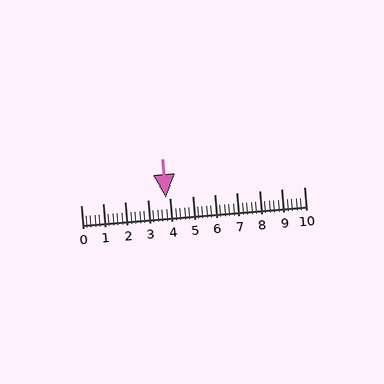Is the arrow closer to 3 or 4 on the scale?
The arrow is closer to 4.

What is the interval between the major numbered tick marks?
The major tick marks are spaced 1 units apart.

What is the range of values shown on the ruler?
The ruler shows values from 0 to 10.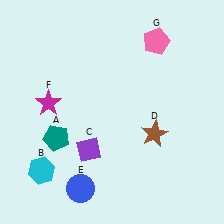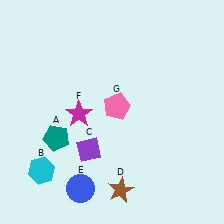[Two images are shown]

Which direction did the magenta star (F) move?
The magenta star (F) moved right.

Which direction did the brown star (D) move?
The brown star (D) moved down.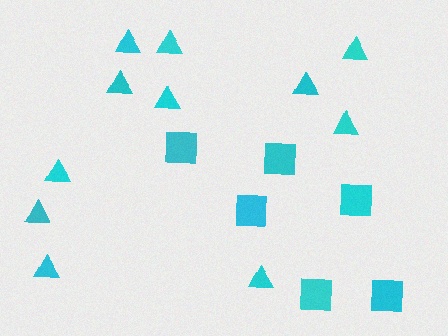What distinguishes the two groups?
There are 2 groups: one group of triangles (11) and one group of squares (6).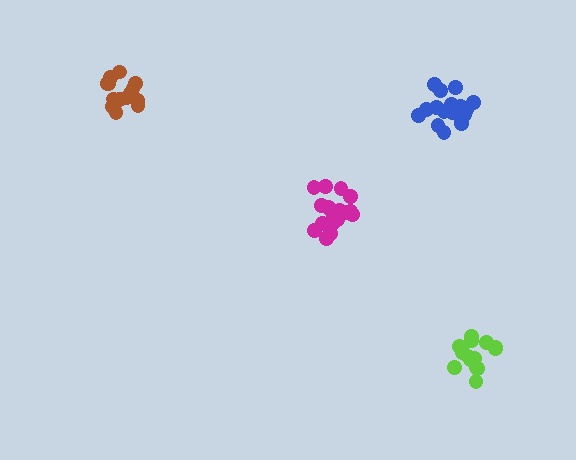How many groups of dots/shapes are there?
There are 4 groups.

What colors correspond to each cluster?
The clusters are colored: brown, lime, magenta, blue.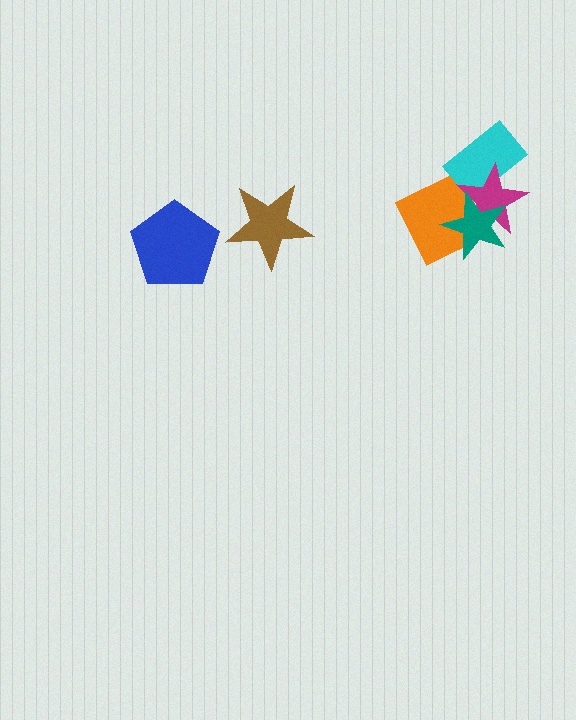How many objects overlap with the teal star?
2 objects overlap with the teal star.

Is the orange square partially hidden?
Yes, it is partially covered by another shape.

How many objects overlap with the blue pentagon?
0 objects overlap with the blue pentagon.